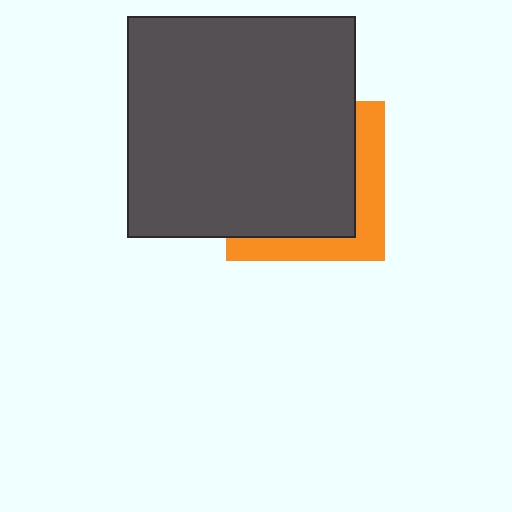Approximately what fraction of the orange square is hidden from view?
Roughly 69% of the orange square is hidden behind the dark gray rectangle.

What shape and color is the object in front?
The object in front is a dark gray rectangle.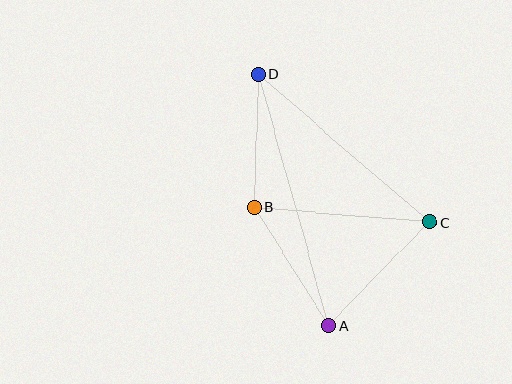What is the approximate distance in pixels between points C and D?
The distance between C and D is approximately 227 pixels.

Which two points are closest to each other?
Points B and D are closest to each other.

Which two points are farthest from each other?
Points A and D are farthest from each other.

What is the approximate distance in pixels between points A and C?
The distance between A and C is approximately 144 pixels.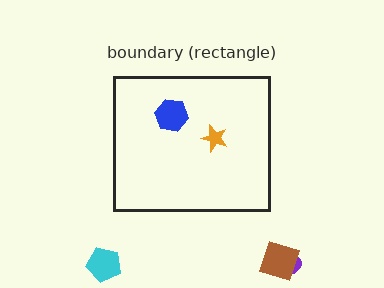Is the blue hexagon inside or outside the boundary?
Inside.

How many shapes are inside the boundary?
2 inside, 3 outside.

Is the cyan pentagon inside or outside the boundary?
Outside.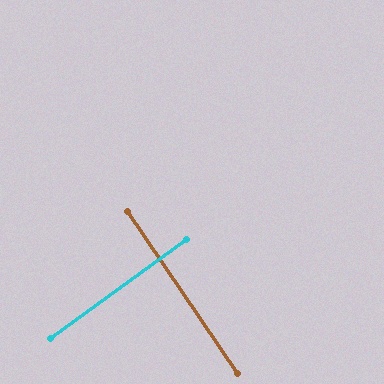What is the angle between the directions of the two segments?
Approximately 88 degrees.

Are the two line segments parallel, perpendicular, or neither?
Perpendicular — they meet at approximately 88°.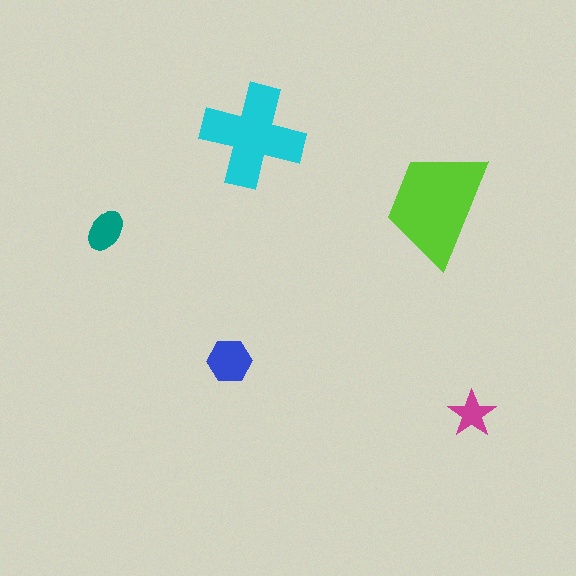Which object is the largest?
The lime trapezoid.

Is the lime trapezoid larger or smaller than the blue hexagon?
Larger.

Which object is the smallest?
The magenta star.